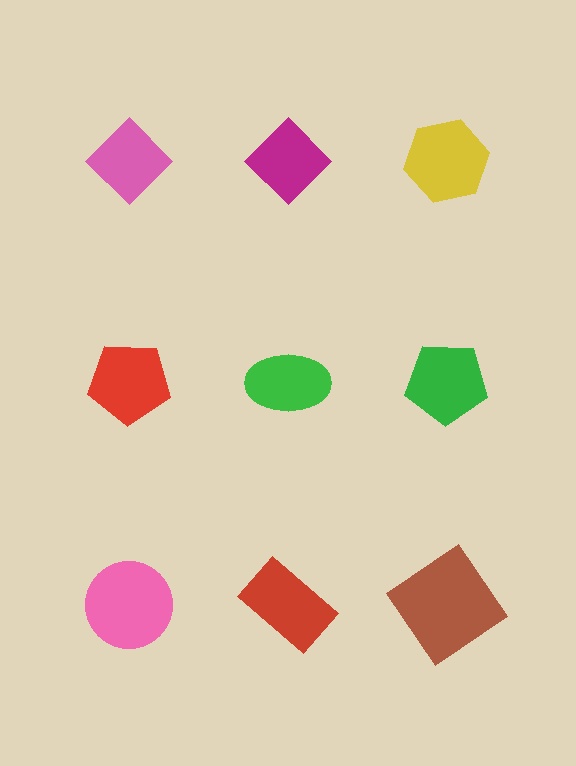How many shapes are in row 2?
3 shapes.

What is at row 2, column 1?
A red pentagon.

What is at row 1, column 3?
A yellow hexagon.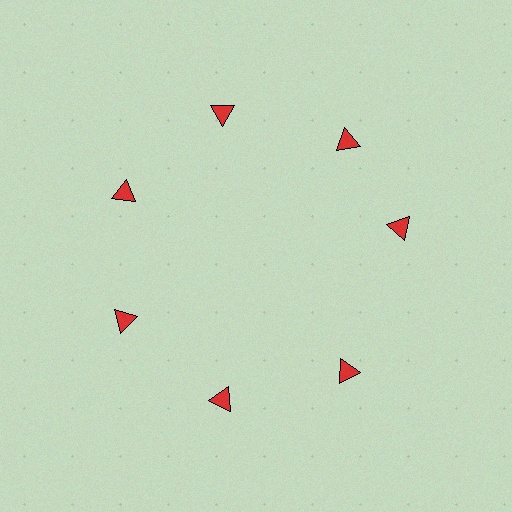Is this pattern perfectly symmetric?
No. The 7 red triangles are arranged in a ring, but one element near the 3 o'clock position is rotated out of alignment along the ring, breaking the 7-fold rotational symmetry.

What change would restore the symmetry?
The symmetry would be restored by rotating it back into even spacing with its neighbors so that all 7 triangles sit at equal angles and equal distance from the center.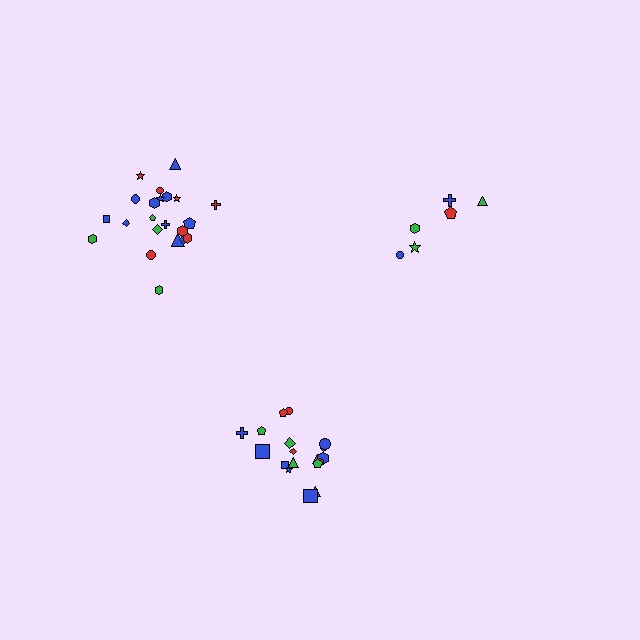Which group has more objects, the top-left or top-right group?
The top-left group.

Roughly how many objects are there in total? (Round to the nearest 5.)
Roughly 45 objects in total.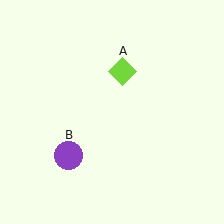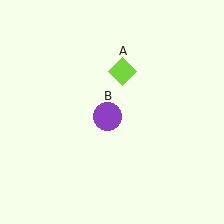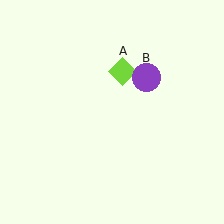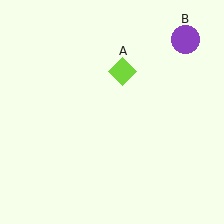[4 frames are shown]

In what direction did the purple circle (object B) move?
The purple circle (object B) moved up and to the right.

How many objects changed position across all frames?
1 object changed position: purple circle (object B).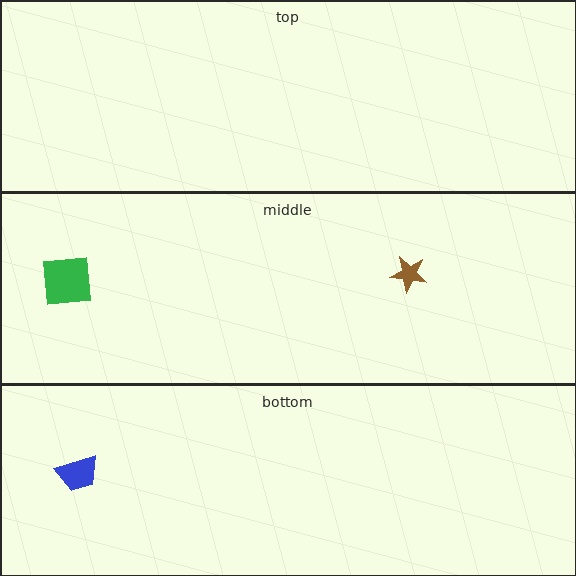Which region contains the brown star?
The middle region.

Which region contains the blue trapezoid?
The bottom region.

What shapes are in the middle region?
The brown star, the green square.